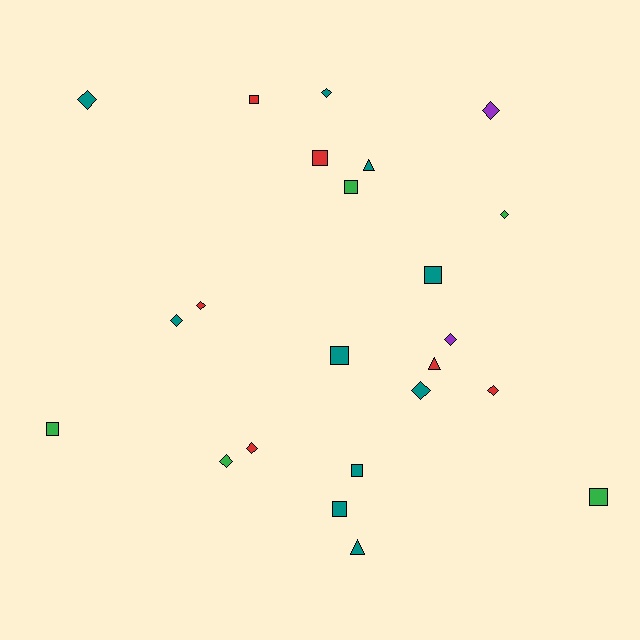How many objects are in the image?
There are 23 objects.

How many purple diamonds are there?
There are 2 purple diamonds.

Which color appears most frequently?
Teal, with 10 objects.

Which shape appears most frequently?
Diamond, with 11 objects.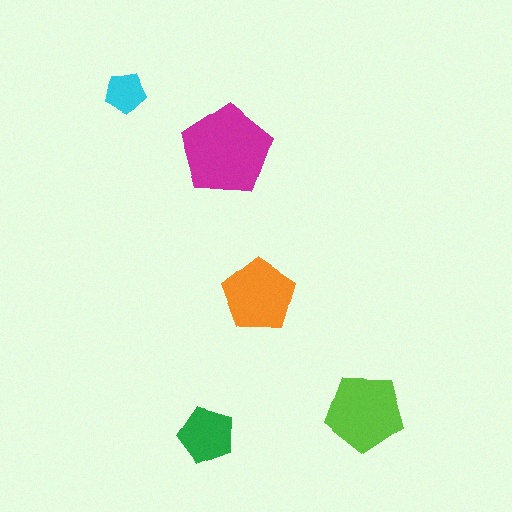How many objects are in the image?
There are 5 objects in the image.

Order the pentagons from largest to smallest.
the magenta one, the lime one, the orange one, the green one, the cyan one.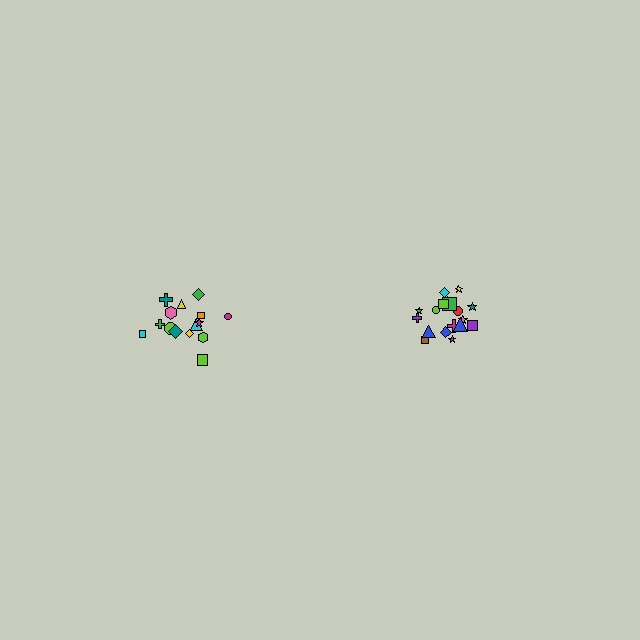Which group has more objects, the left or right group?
The right group.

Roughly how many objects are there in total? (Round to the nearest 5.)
Roughly 35 objects in total.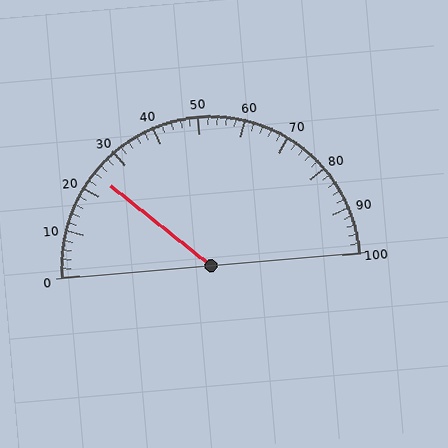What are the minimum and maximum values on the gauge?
The gauge ranges from 0 to 100.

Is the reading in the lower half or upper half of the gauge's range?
The reading is in the lower half of the range (0 to 100).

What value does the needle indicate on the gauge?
The needle indicates approximately 24.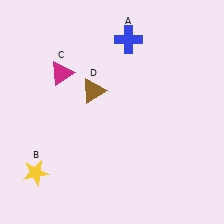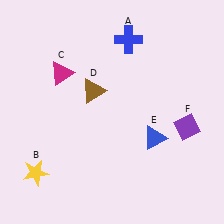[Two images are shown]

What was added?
A blue triangle (E), a purple diamond (F) were added in Image 2.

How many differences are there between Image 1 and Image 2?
There are 2 differences between the two images.